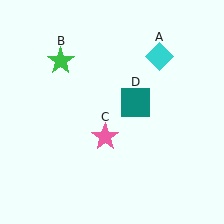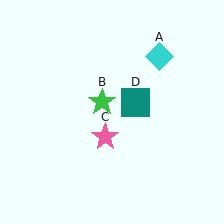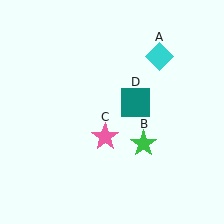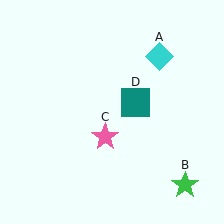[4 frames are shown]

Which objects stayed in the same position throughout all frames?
Cyan diamond (object A) and pink star (object C) and teal square (object D) remained stationary.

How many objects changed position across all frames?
1 object changed position: green star (object B).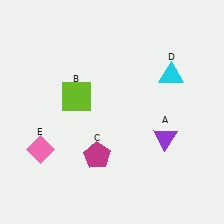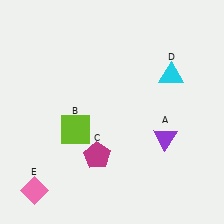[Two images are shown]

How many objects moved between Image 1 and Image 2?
2 objects moved between the two images.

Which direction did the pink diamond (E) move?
The pink diamond (E) moved down.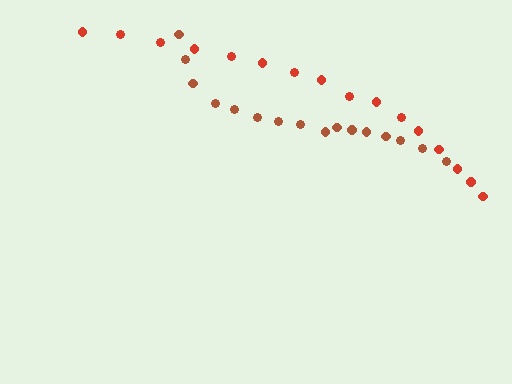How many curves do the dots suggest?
There are 2 distinct paths.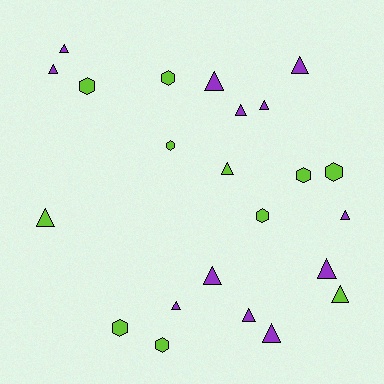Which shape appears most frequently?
Triangle, with 15 objects.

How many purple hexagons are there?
There are no purple hexagons.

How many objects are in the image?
There are 23 objects.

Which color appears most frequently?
Purple, with 12 objects.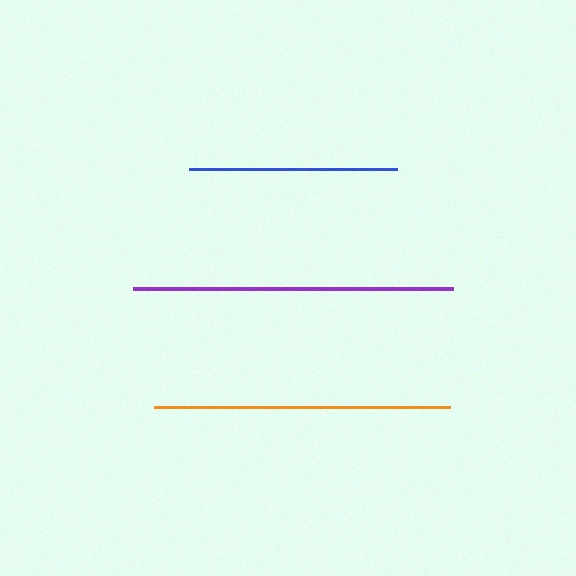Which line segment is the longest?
The purple line is the longest at approximately 320 pixels.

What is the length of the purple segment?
The purple segment is approximately 320 pixels long.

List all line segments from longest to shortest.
From longest to shortest: purple, orange, blue.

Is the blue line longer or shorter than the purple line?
The purple line is longer than the blue line.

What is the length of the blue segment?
The blue segment is approximately 209 pixels long.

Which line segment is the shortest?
The blue line is the shortest at approximately 209 pixels.